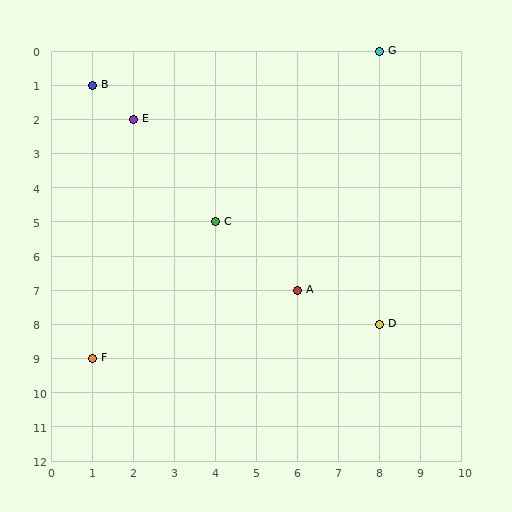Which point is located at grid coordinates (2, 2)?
Point E is at (2, 2).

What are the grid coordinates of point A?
Point A is at grid coordinates (6, 7).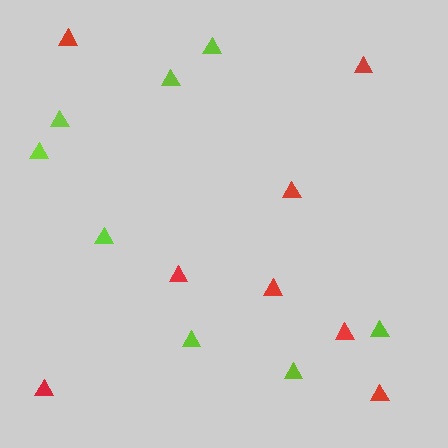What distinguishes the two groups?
There are 2 groups: one group of red triangles (8) and one group of lime triangles (8).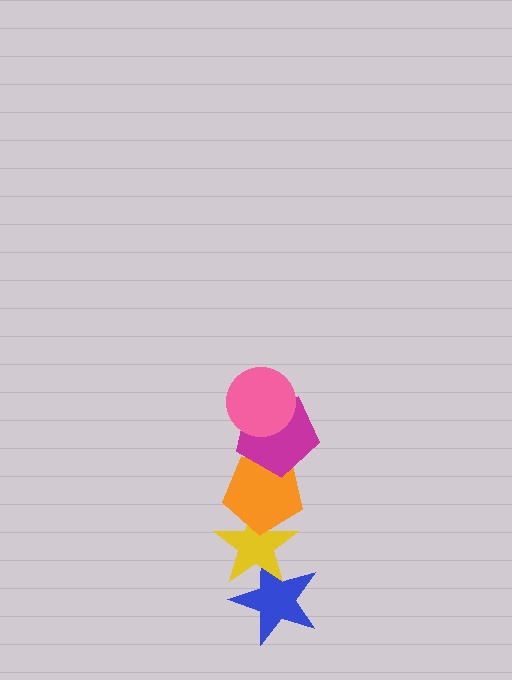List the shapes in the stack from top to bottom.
From top to bottom: the pink circle, the magenta pentagon, the orange pentagon, the yellow star, the blue star.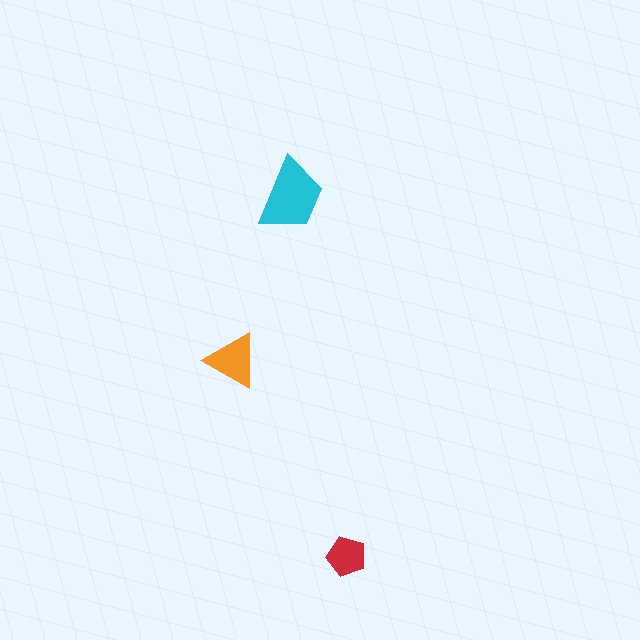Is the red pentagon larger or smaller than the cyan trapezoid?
Smaller.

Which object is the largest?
The cyan trapezoid.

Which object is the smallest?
The red pentagon.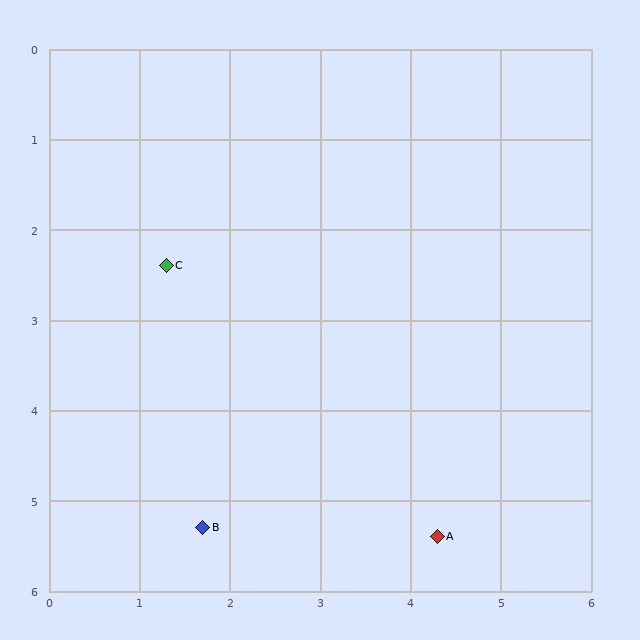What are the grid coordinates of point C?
Point C is at approximately (1.3, 2.4).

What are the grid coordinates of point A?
Point A is at approximately (4.3, 5.4).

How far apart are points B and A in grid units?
Points B and A are about 2.6 grid units apart.